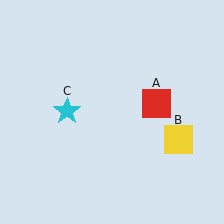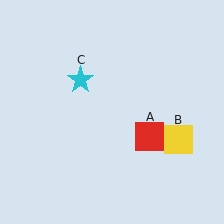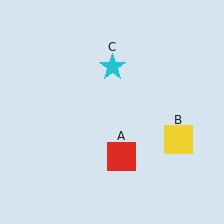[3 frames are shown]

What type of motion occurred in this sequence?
The red square (object A), cyan star (object C) rotated clockwise around the center of the scene.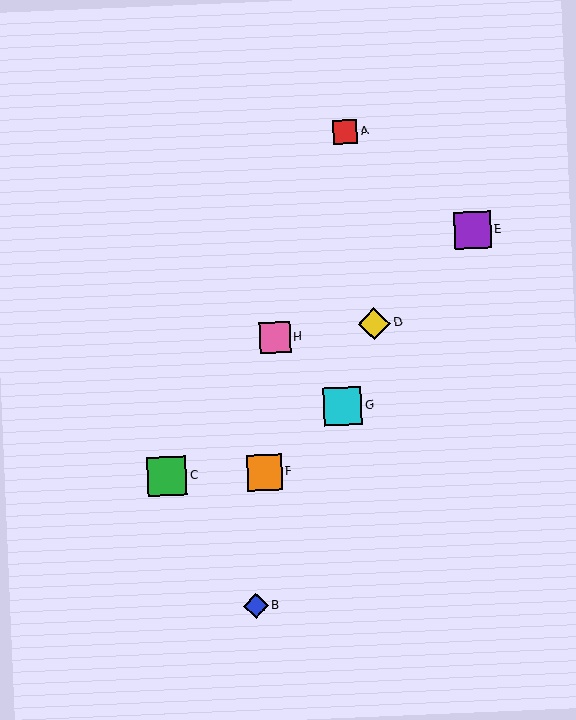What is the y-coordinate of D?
Object D is at y≈324.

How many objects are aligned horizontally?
2 objects (C, F) are aligned horizontally.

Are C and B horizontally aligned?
No, C is at y≈477 and B is at y≈606.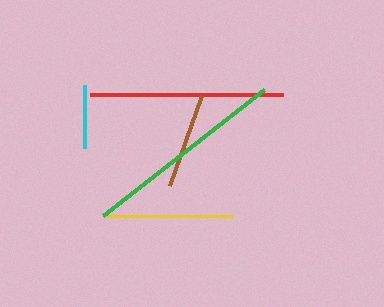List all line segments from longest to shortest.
From longest to shortest: green, red, yellow, brown, cyan.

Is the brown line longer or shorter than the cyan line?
The brown line is longer than the cyan line.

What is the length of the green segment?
The green segment is approximately 204 pixels long.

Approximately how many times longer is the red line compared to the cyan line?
The red line is approximately 3.1 times the length of the cyan line.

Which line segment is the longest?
The green line is the longest at approximately 204 pixels.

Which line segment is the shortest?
The cyan line is the shortest at approximately 63 pixels.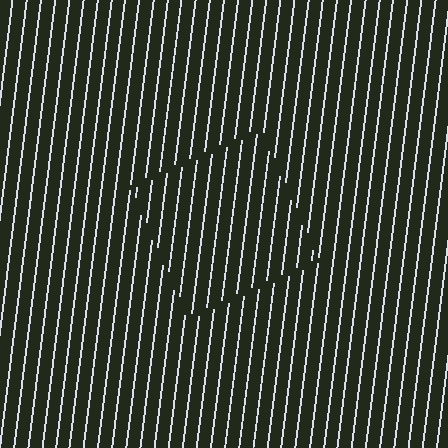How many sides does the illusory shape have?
4 sides — the line-ends trace a square.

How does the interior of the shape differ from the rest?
The interior of the shape contains the same grating, shifted by half a period — the contour is defined by the phase discontinuity where line-ends from the inner and outer gratings abut.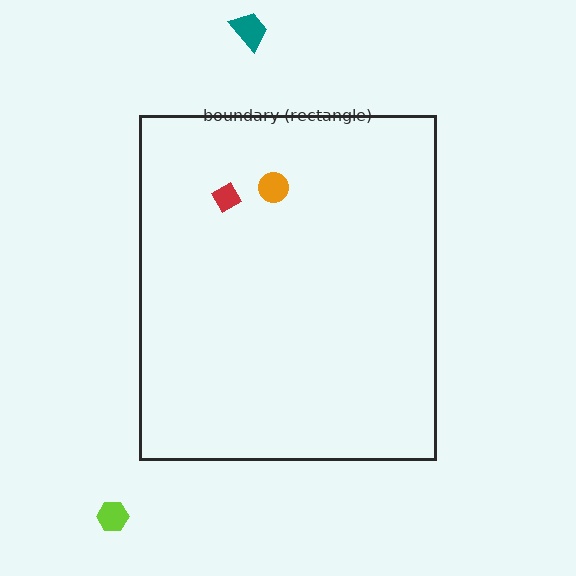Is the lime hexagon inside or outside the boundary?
Outside.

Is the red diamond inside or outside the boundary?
Inside.